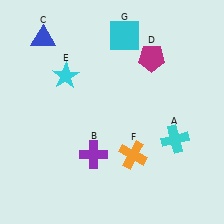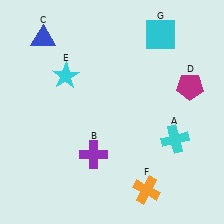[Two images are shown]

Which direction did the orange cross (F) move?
The orange cross (F) moved down.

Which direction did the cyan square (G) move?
The cyan square (G) moved right.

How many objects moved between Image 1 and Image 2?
3 objects moved between the two images.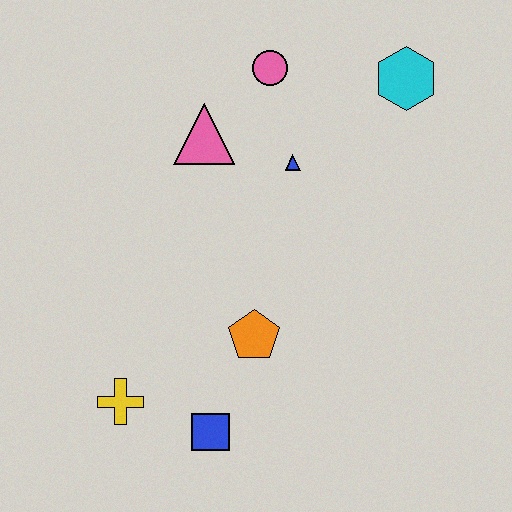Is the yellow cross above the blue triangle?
No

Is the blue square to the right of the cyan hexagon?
No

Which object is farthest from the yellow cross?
The cyan hexagon is farthest from the yellow cross.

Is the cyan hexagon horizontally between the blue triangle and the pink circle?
No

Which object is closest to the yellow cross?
The blue square is closest to the yellow cross.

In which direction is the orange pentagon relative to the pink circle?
The orange pentagon is below the pink circle.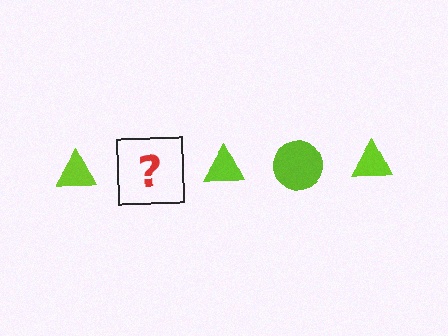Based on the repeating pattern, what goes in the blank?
The blank should be a lime circle.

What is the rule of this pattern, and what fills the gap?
The rule is that the pattern cycles through triangle, circle shapes in lime. The gap should be filled with a lime circle.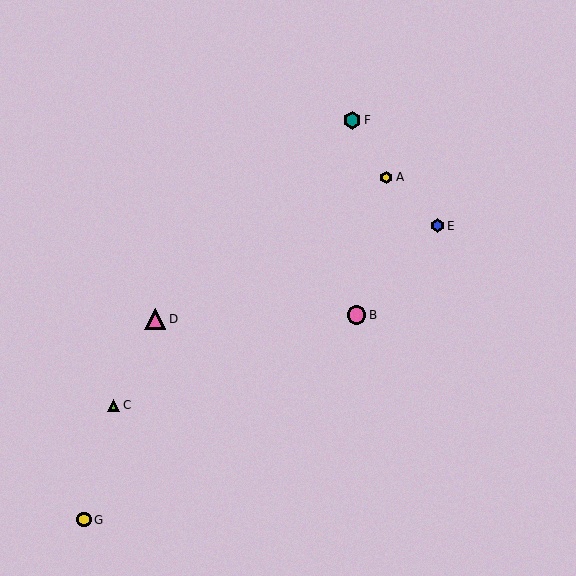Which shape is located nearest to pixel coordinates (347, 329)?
The pink circle (labeled B) at (357, 315) is nearest to that location.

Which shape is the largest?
The pink triangle (labeled D) is the largest.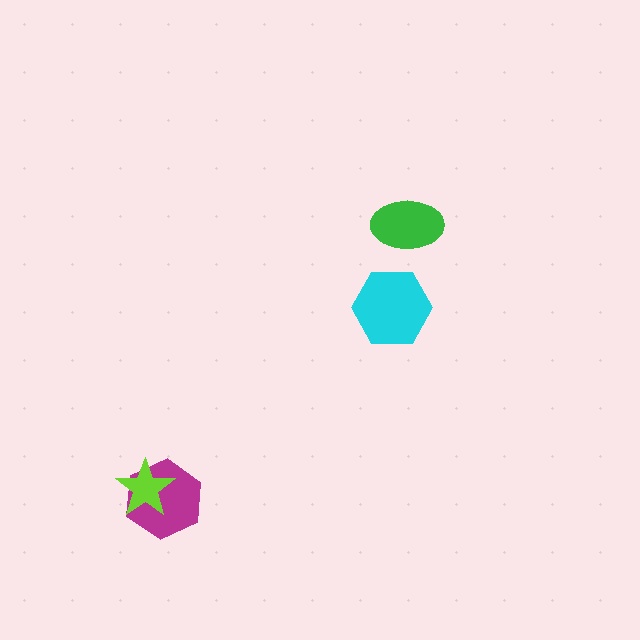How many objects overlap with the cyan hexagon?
0 objects overlap with the cyan hexagon.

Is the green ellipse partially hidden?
No, no other shape covers it.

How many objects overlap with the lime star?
1 object overlaps with the lime star.